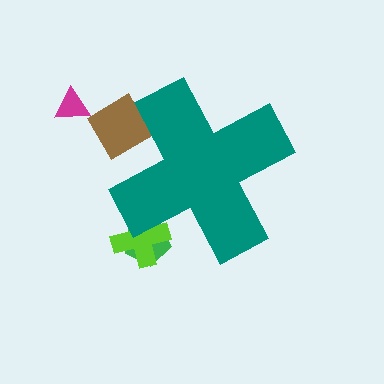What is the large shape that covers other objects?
A teal cross.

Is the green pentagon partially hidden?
Yes, the green pentagon is partially hidden behind the teal cross.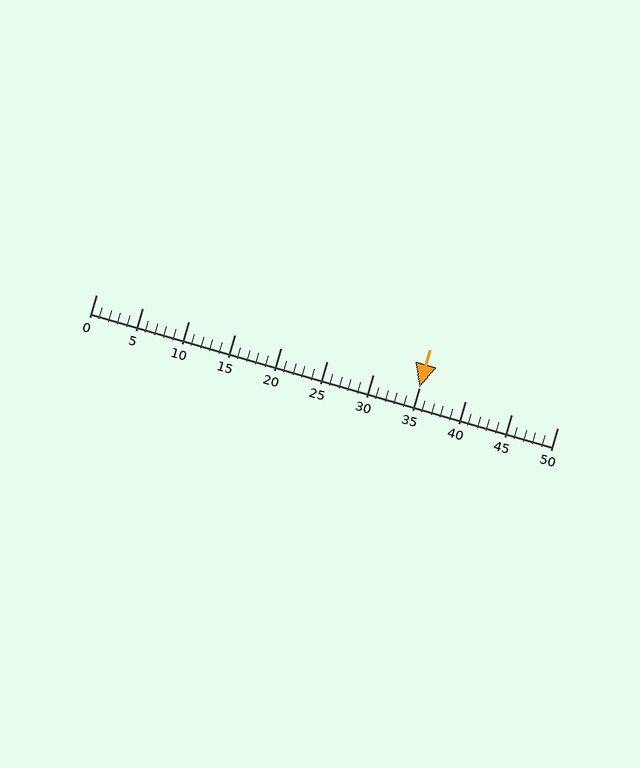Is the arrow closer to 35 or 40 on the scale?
The arrow is closer to 35.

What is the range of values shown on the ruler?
The ruler shows values from 0 to 50.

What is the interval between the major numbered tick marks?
The major tick marks are spaced 5 units apart.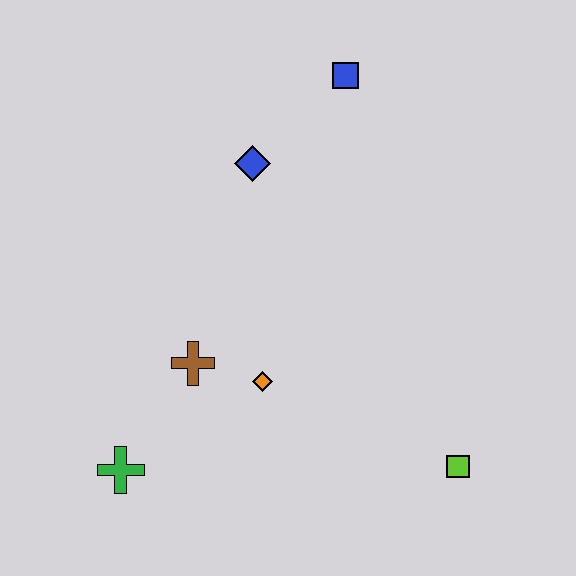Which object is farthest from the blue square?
The green cross is farthest from the blue square.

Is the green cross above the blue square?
No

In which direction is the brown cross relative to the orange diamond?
The brown cross is to the left of the orange diamond.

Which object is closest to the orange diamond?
The brown cross is closest to the orange diamond.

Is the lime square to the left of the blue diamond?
No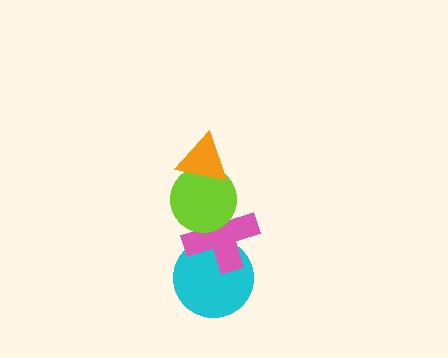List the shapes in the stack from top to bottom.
From top to bottom: the orange triangle, the lime circle, the pink cross, the cyan circle.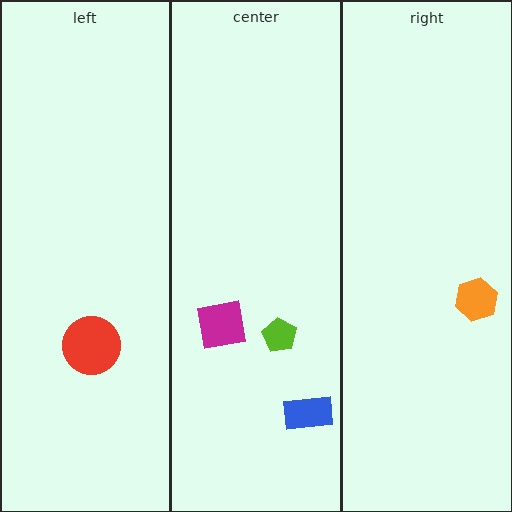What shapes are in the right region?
The orange hexagon.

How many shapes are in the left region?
1.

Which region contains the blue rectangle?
The center region.